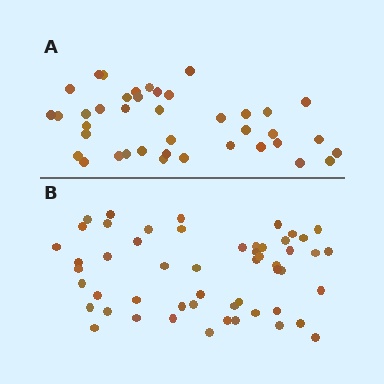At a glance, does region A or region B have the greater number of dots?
Region B (the bottom region) has more dots.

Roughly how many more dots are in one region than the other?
Region B has approximately 15 more dots than region A.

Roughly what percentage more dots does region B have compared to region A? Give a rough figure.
About 30% more.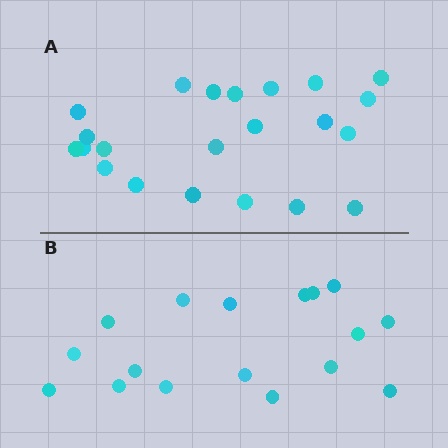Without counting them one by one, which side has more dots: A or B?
Region A (the top region) has more dots.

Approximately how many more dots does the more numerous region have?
Region A has about 5 more dots than region B.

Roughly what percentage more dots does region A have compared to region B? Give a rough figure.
About 30% more.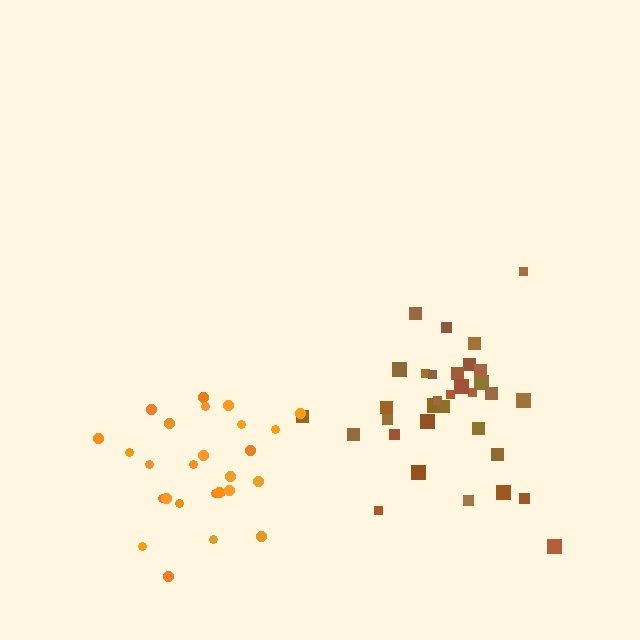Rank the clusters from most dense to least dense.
brown, orange.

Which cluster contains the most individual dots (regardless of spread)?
Brown (34).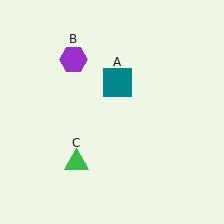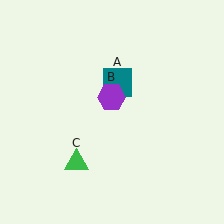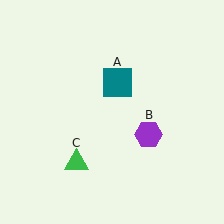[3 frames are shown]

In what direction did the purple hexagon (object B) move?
The purple hexagon (object B) moved down and to the right.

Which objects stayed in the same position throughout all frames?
Teal square (object A) and green triangle (object C) remained stationary.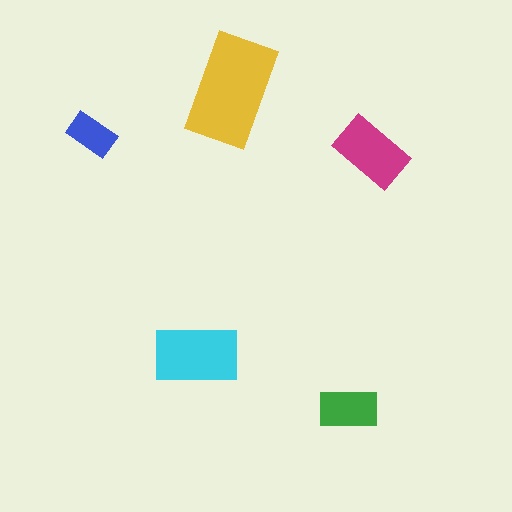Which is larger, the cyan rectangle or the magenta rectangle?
The cyan one.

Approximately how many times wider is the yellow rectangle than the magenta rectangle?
About 1.5 times wider.